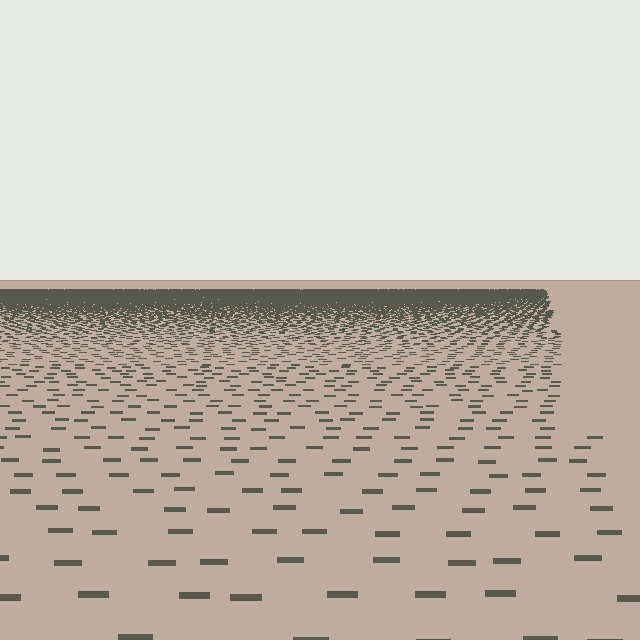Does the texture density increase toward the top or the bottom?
Density increases toward the top.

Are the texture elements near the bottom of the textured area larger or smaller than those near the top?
Larger. Near the bottom, elements are closer to the viewer and appear at a bigger on-screen size.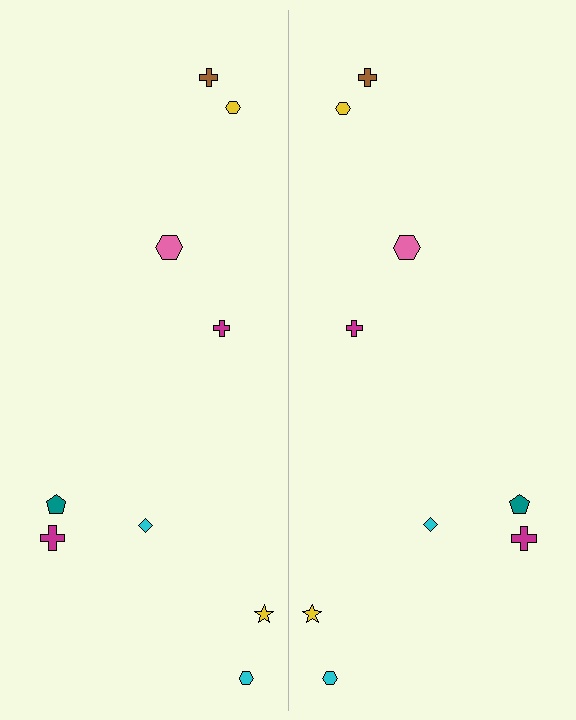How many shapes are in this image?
There are 18 shapes in this image.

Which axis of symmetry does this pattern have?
The pattern has a vertical axis of symmetry running through the center of the image.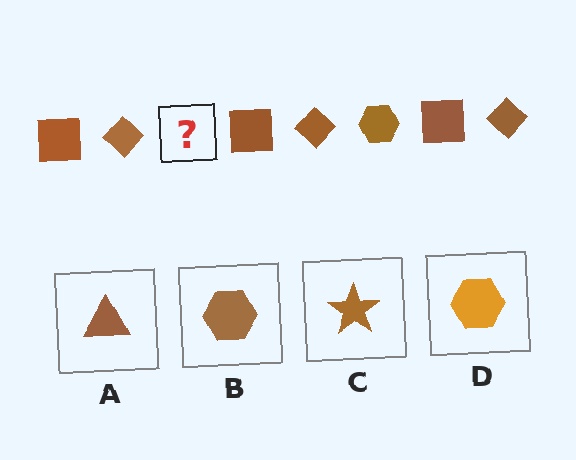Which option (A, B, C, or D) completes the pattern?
B.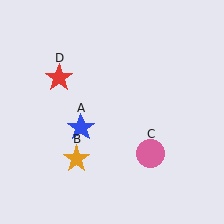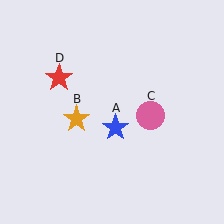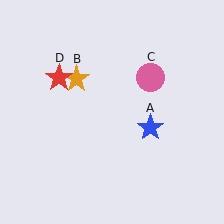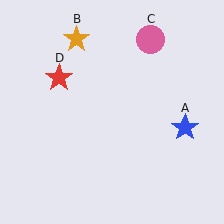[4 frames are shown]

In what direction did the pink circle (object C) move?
The pink circle (object C) moved up.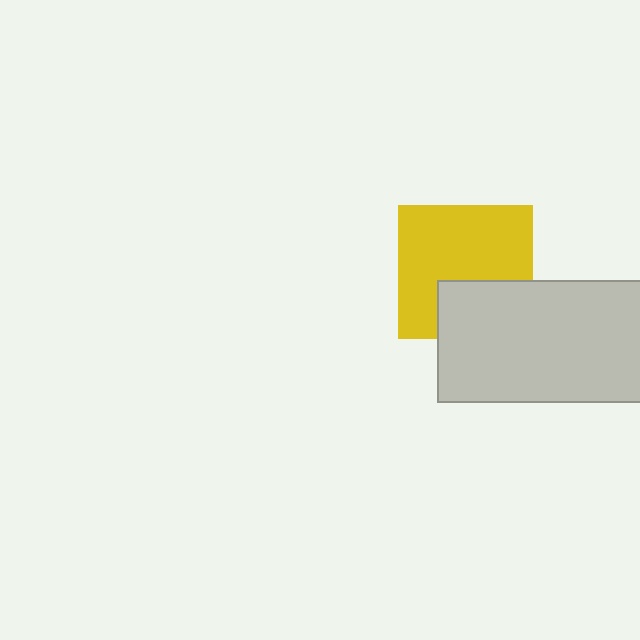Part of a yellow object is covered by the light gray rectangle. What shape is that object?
It is a square.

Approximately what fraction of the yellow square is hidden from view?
Roughly 32% of the yellow square is hidden behind the light gray rectangle.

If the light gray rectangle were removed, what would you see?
You would see the complete yellow square.